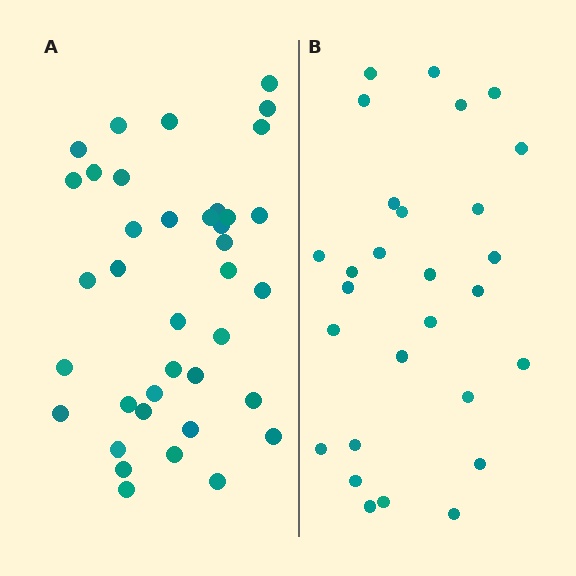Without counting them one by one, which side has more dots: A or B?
Region A (the left region) has more dots.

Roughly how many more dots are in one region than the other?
Region A has roughly 10 or so more dots than region B.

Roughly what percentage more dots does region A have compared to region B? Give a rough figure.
About 35% more.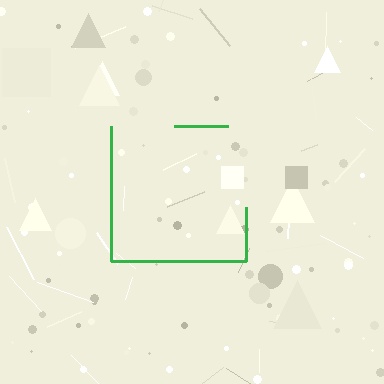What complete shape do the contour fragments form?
The contour fragments form a square.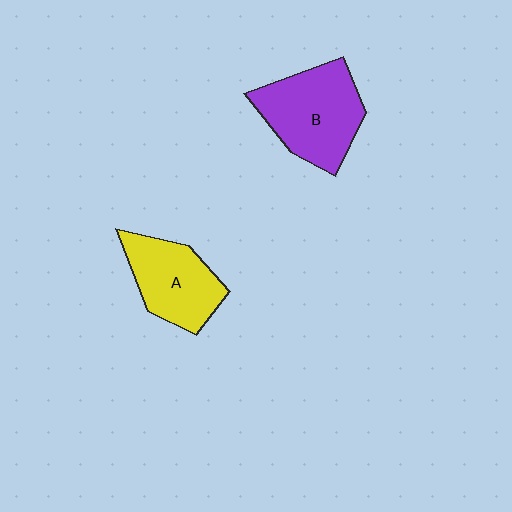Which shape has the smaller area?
Shape A (yellow).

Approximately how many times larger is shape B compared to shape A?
Approximately 1.2 times.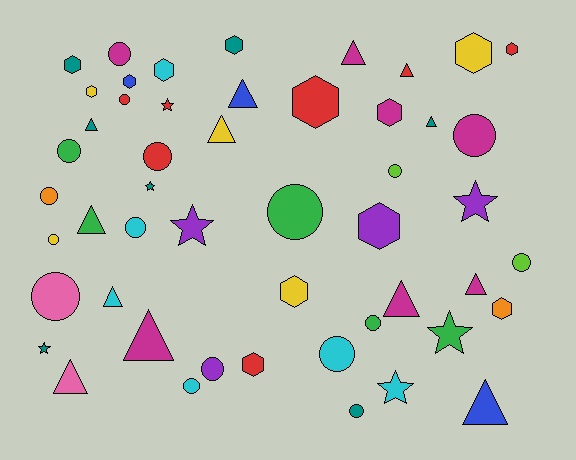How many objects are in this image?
There are 50 objects.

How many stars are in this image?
There are 7 stars.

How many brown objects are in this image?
There are no brown objects.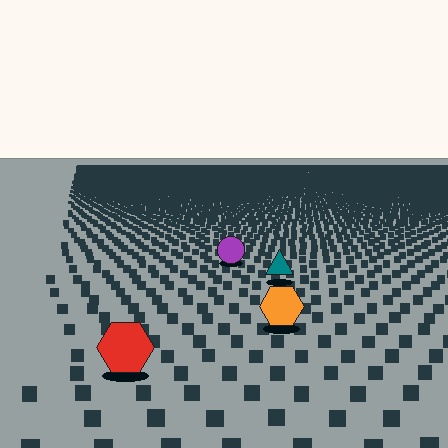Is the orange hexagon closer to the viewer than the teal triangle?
Yes. The orange hexagon is closer — you can tell from the texture gradient: the ground texture is coarser near it.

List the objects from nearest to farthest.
From nearest to farthest: the red hexagon, the orange hexagon, the teal triangle, the purple circle.